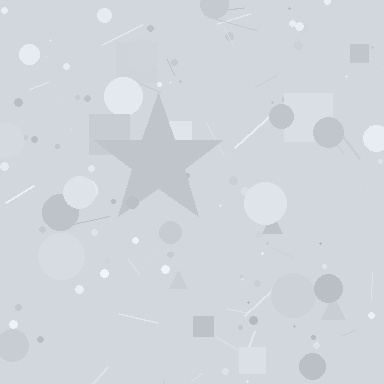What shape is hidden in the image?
A star is hidden in the image.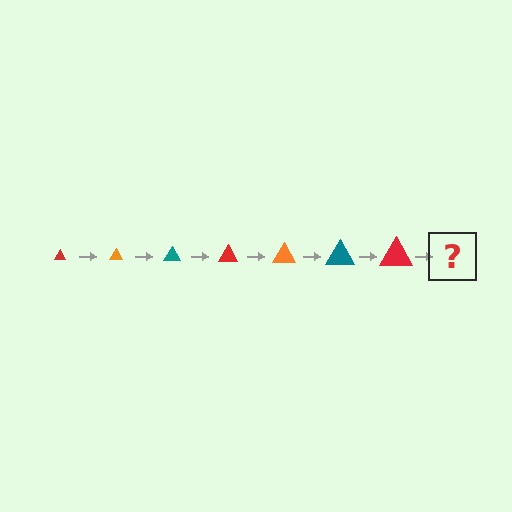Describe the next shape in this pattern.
It should be an orange triangle, larger than the previous one.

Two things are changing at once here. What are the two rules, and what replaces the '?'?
The two rules are that the triangle grows larger each step and the color cycles through red, orange, and teal. The '?' should be an orange triangle, larger than the previous one.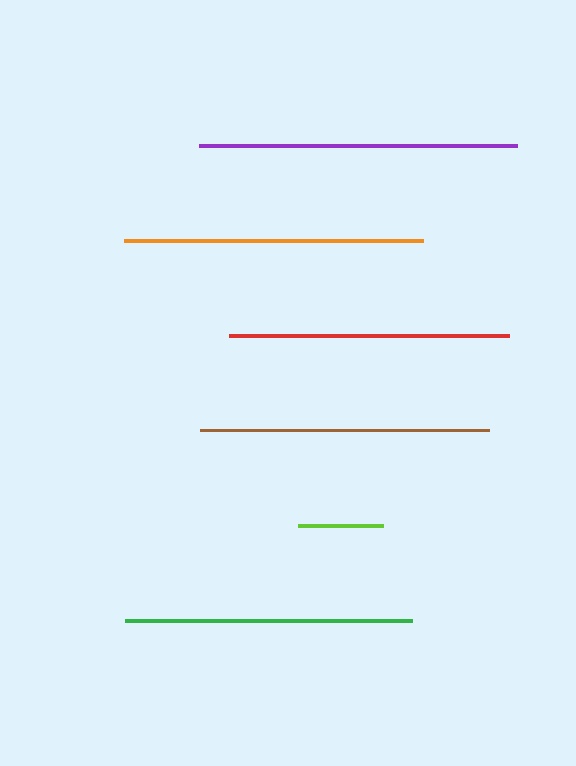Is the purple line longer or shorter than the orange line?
The purple line is longer than the orange line.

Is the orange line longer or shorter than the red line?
The orange line is longer than the red line.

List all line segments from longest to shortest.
From longest to shortest: purple, orange, brown, green, red, lime.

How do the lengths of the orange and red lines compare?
The orange and red lines are approximately the same length.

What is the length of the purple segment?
The purple segment is approximately 319 pixels long.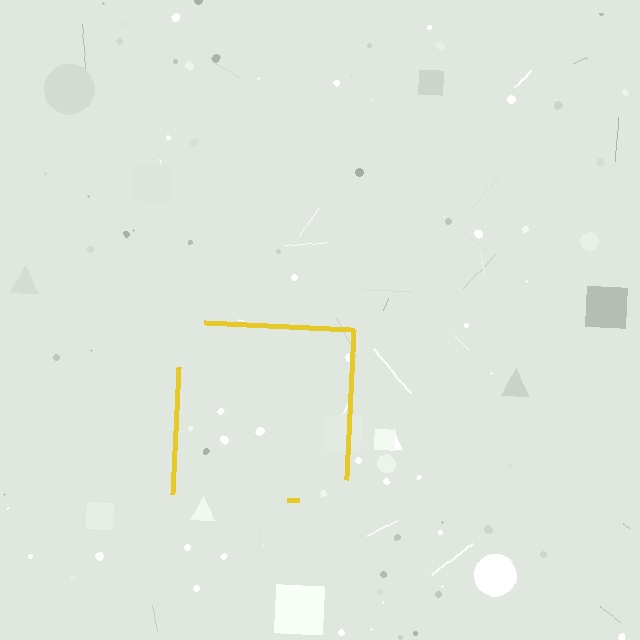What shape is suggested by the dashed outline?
The dashed outline suggests a square.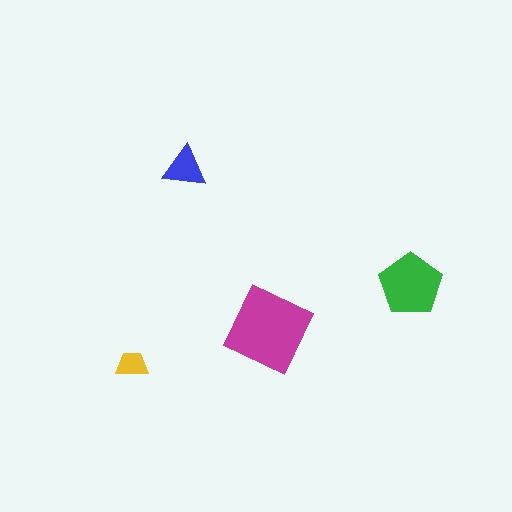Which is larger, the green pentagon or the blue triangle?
The green pentagon.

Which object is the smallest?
The yellow trapezoid.